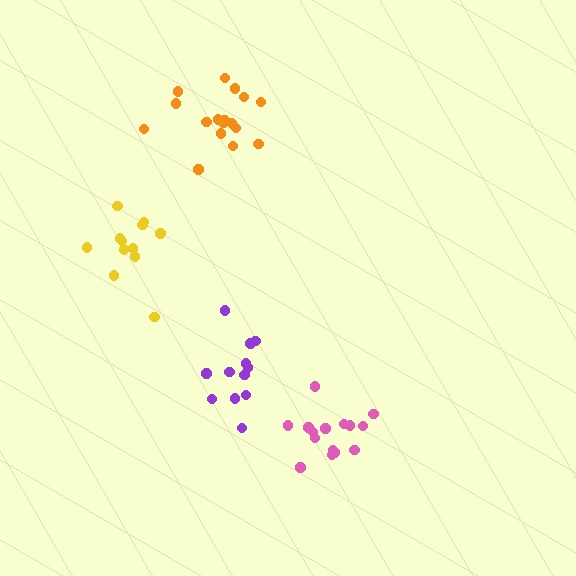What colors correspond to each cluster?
The clusters are colored: purple, pink, orange, yellow.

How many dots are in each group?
Group 1: 12 dots, Group 2: 15 dots, Group 3: 17 dots, Group 4: 12 dots (56 total).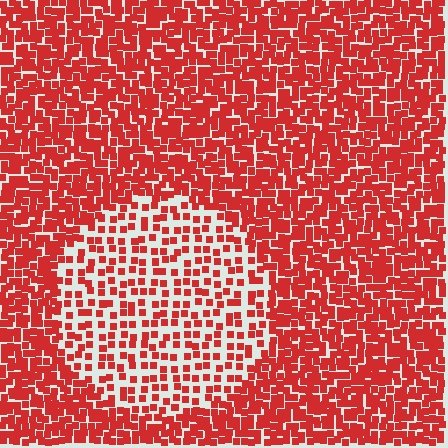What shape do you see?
I see a circle.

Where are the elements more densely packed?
The elements are more densely packed outside the circle boundary.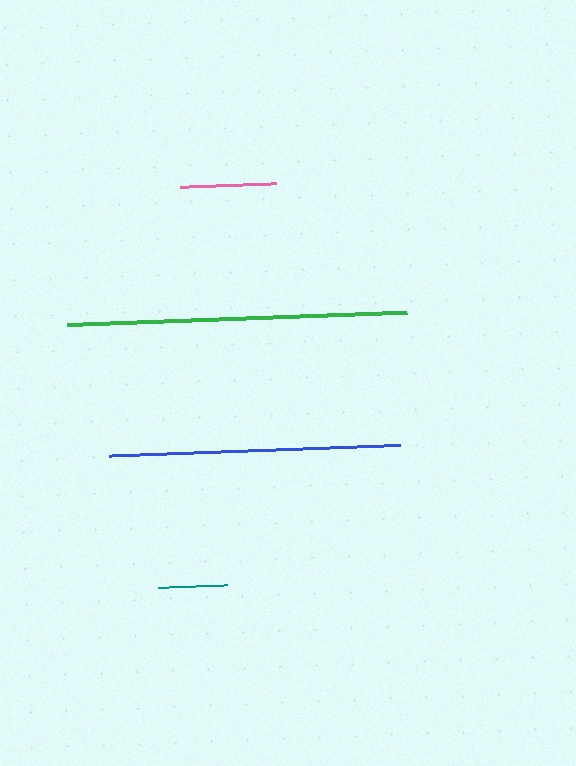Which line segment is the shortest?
The teal line is the shortest at approximately 69 pixels.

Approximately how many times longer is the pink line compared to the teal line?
The pink line is approximately 1.4 times the length of the teal line.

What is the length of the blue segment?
The blue segment is approximately 292 pixels long.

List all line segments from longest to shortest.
From longest to shortest: green, blue, pink, teal.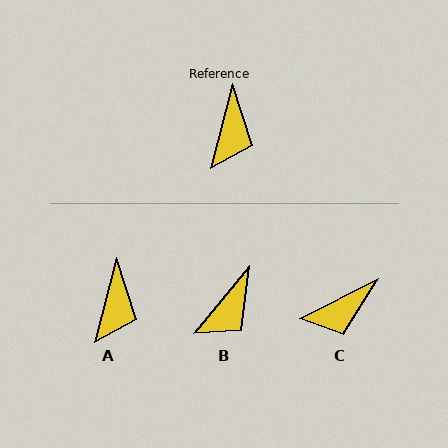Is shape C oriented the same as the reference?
No, it is off by about 50 degrees.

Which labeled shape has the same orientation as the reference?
A.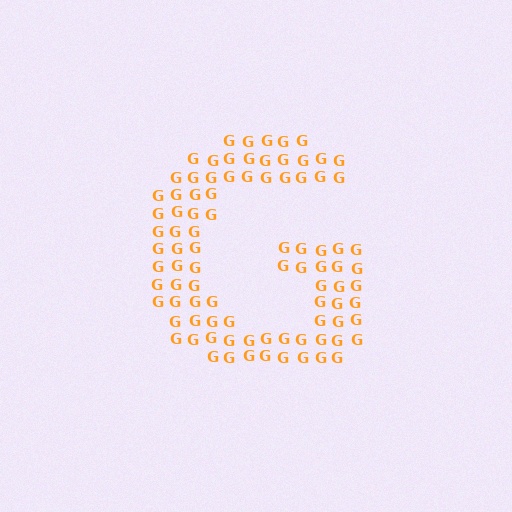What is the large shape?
The large shape is the letter G.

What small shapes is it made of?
It is made of small letter G's.